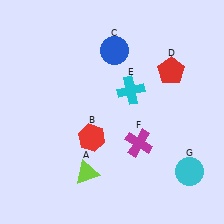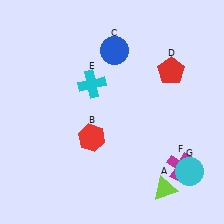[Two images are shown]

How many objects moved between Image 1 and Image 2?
3 objects moved between the two images.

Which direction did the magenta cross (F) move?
The magenta cross (F) moved right.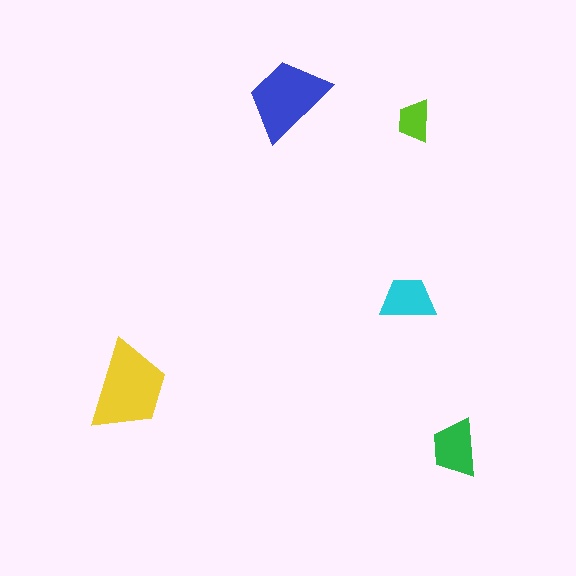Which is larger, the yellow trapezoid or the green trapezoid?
The yellow one.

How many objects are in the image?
There are 5 objects in the image.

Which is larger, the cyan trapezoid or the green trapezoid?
The green one.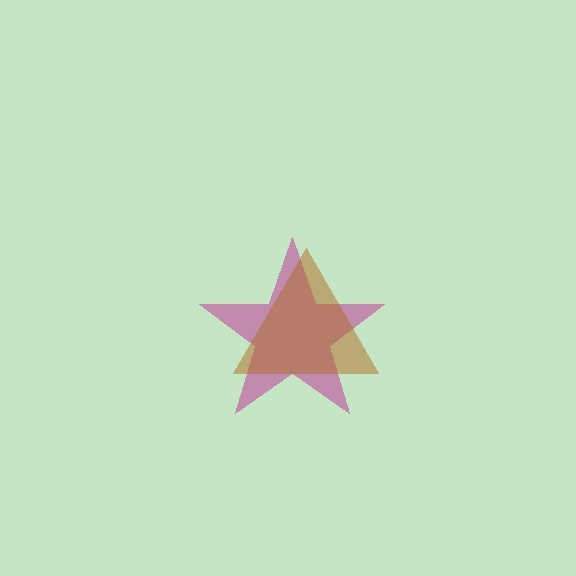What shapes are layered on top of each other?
The layered shapes are: a magenta star, a brown triangle.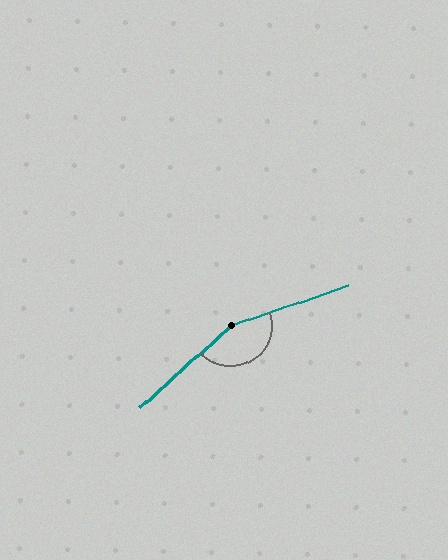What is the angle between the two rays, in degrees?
Approximately 157 degrees.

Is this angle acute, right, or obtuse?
It is obtuse.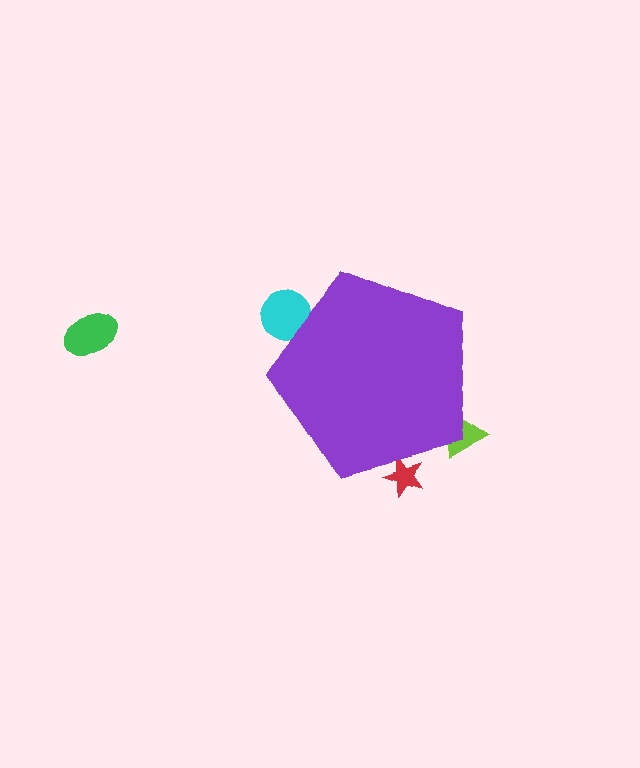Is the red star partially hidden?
Yes, the red star is partially hidden behind the purple pentagon.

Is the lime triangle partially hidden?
Yes, the lime triangle is partially hidden behind the purple pentagon.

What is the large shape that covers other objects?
A purple pentagon.